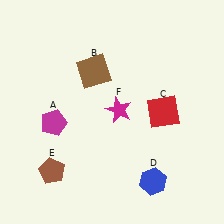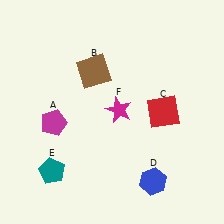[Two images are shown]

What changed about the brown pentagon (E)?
In Image 1, E is brown. In Image 2, it changed to teal.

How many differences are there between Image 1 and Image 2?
There is 1 difference between the two images.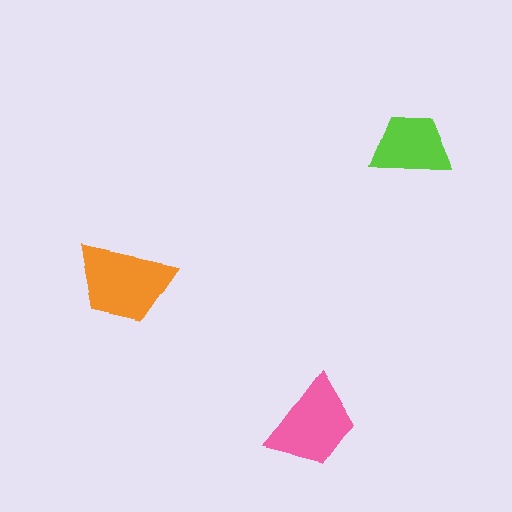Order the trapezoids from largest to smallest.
the orange one, the pink one, the lime one.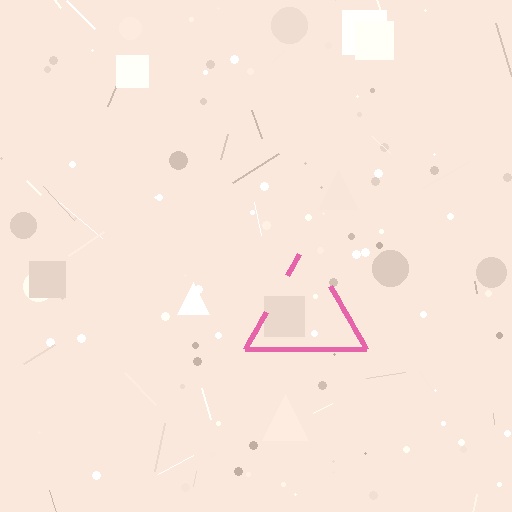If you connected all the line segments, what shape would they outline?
They would outline a triangle.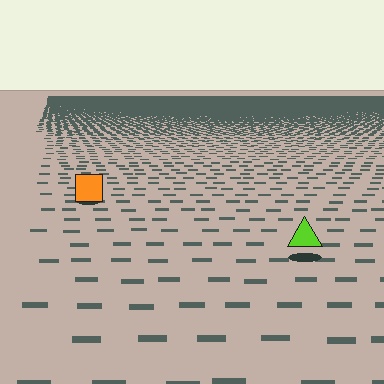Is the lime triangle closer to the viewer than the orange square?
Yes. The lime triangle is closer — you can tell from the texture gradient: the ground texture is coarser near it.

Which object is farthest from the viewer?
The orange square is farthest from the viewer. It appears smaller and the ground texture around it is denser.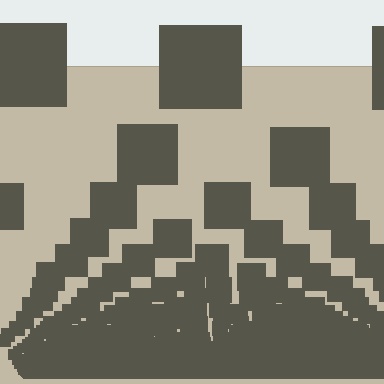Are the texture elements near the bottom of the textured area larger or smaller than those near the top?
Smaller. The gradient is inverted — elements near the bottom are smaller and denser.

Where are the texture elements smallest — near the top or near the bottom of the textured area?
Near the bottom.